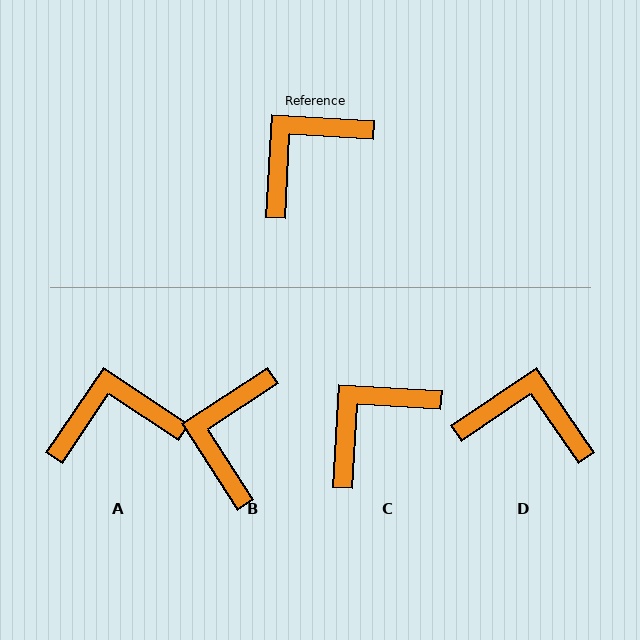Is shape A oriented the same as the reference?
No, it is off by about 30 degrees.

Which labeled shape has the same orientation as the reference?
C.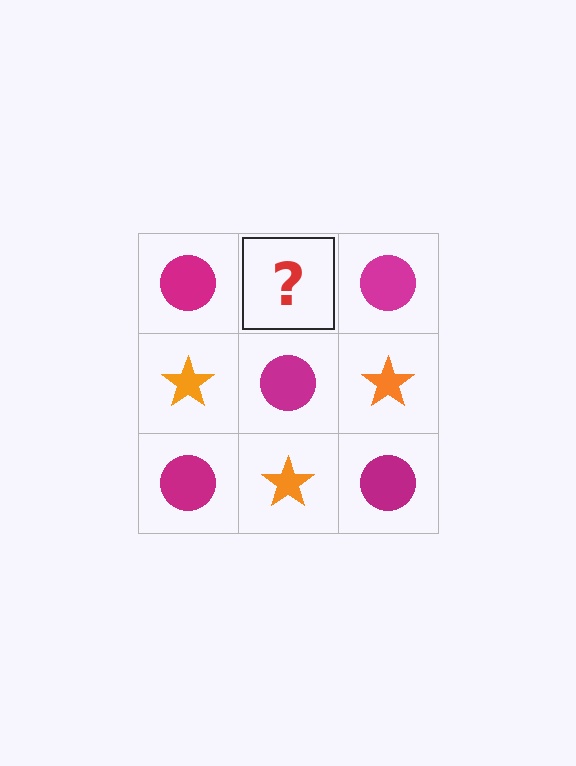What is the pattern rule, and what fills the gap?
The rule is that it alternates magenta circle and orange star in a checkerboard pattern. The gap should be filled with an orange star.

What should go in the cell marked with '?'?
The missing cell should contain an orange star.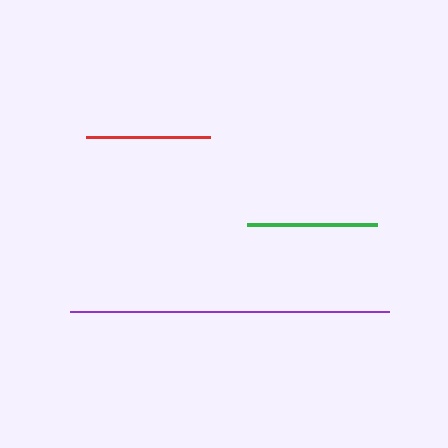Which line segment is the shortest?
The red line is the shortest at approximately 125 pixels.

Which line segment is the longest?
The purple line is the longest at approximately 319 pixels.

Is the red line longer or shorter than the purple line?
The purple line is longer than the red line.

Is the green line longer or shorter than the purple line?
The purple line is longer than the green line.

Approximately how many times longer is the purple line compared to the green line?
The purple line is approximately 2.5 times the length of the green line.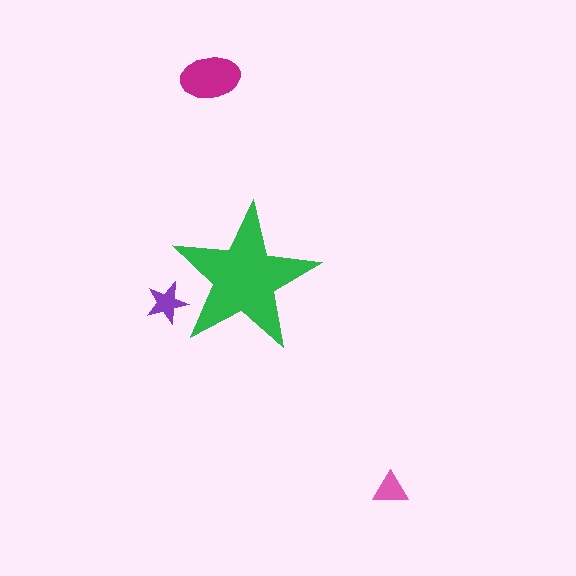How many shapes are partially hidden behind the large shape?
1 shape is partially hidden.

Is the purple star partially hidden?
Yes, the purple star is partially hidden behind the green star.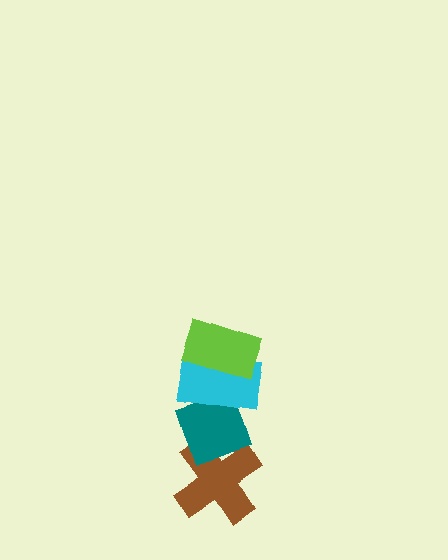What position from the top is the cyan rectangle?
The cyan rectangle is 2nd from the top.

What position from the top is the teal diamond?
The teal diamond is 3rd from the top.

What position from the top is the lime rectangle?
The lime rectangle is 1st from the top.